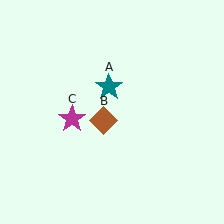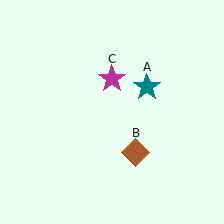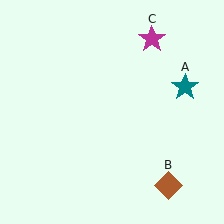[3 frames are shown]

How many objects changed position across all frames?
3 objects changed position: teal star (object A), brown diamond (object B), magenta star (object C).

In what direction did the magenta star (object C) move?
The magenta star (object C) moved up and to the right.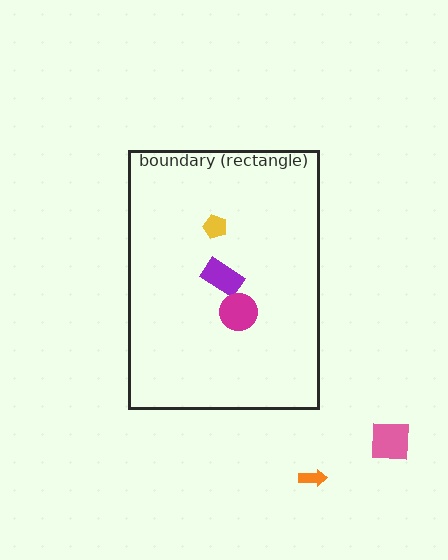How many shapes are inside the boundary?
3 inside, 2 outside.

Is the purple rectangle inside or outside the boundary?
Inside.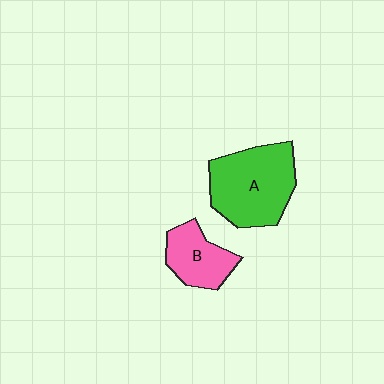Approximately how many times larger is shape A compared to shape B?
Approximately 1.8 times.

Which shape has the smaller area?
Shape B (pink).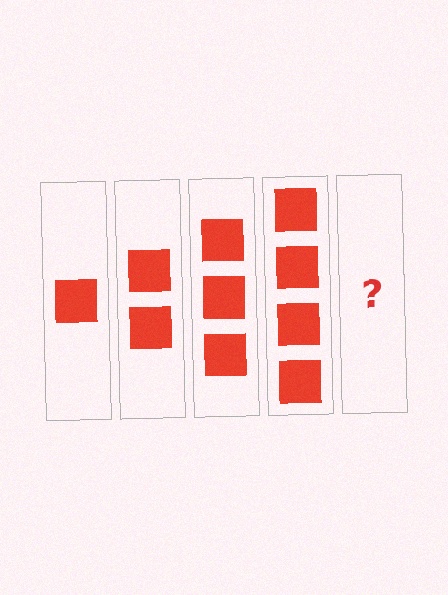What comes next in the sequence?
The next element should be 5 squares.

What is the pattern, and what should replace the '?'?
The pattern is that each step adds one more square. The '?' should be 5 squares.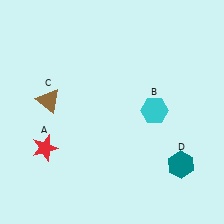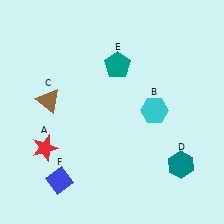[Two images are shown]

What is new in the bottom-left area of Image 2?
A blue diamond (F) was added in the bottom-left area of Image 2.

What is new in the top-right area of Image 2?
A teal pentagon (E) was added in the top-right area of Image 2.